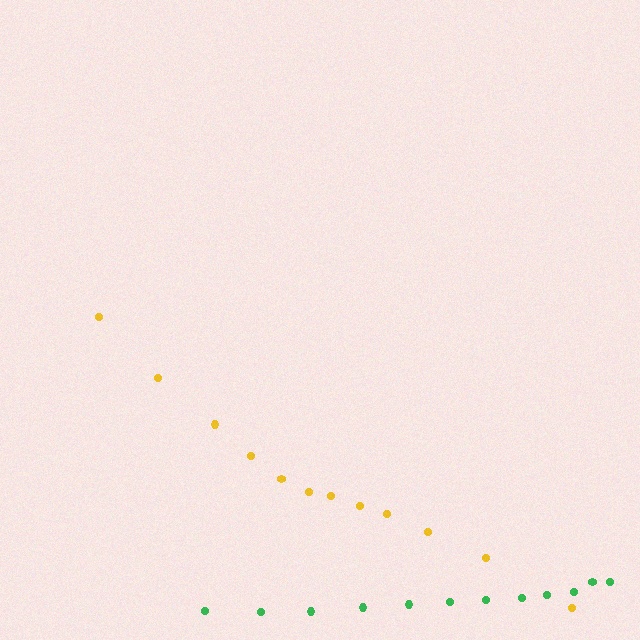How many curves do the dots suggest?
There are 2 distinct paths.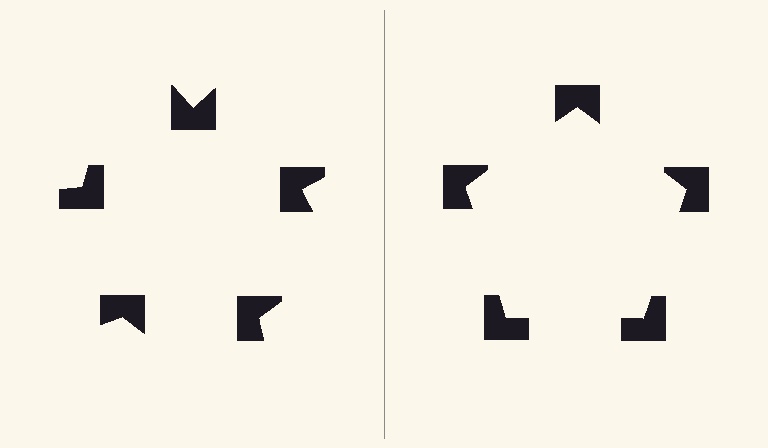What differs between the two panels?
The notched squares are positioned identically on both sides; only the wedge orientations differ. On the right they align to a pentagon; on the left they are misaligned.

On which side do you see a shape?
An illusory pentagon appears on the right side. On the left side the wedge cuts are rotated, so no coherent shape forms.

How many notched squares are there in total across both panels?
10 — 5 on each side.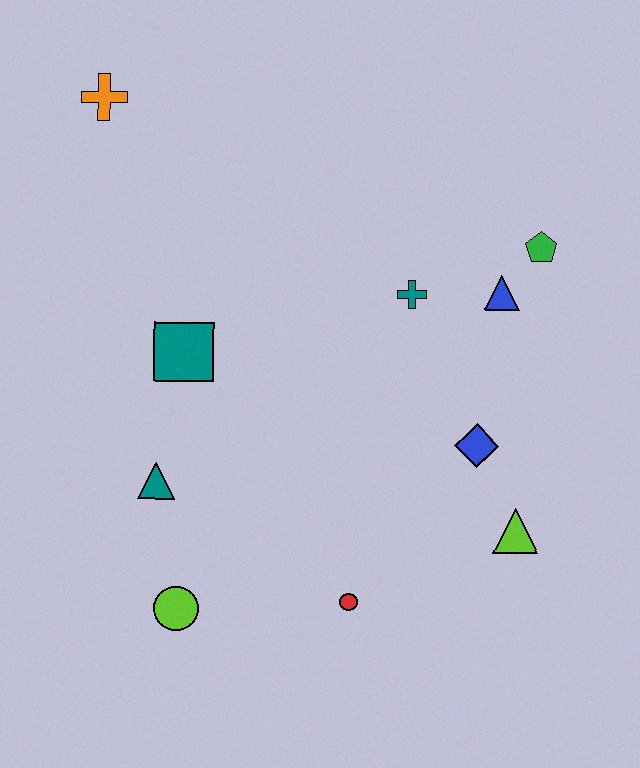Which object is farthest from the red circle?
The orange cross is farthest from the red circle.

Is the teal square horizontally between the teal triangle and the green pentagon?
Yes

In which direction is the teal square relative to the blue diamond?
The teal square is to the left of the blue diamond.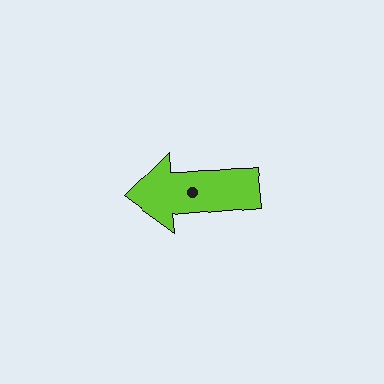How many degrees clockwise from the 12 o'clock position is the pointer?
Approximately 265 degrees.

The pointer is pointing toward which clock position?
Roughly 9 o'clock.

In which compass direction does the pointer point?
West.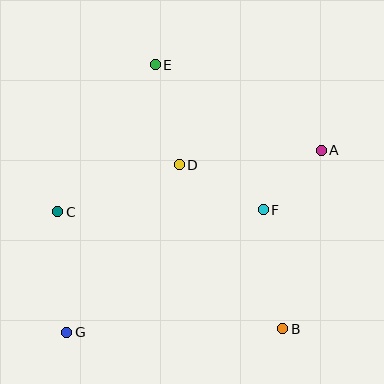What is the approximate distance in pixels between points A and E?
The distance between A and E is approximately 186 pixels.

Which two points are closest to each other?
Points A and F are closest to each other.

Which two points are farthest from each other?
Points A and G are farthest from each other.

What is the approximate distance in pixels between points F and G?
The distance between F and G is approximately 232 pixels.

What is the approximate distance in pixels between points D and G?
The distance between D and G is approximately 202 pixels.